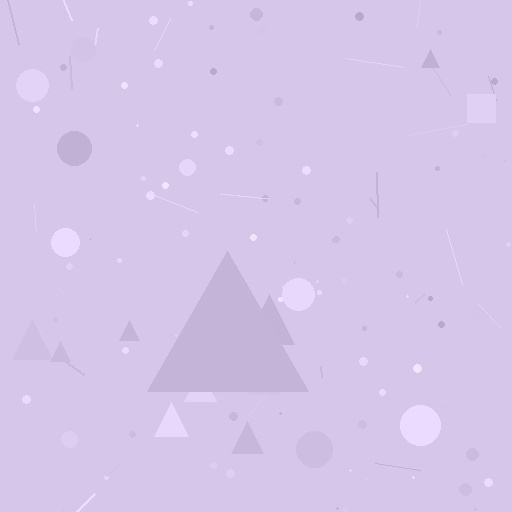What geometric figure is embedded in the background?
A triangle is embedded in the background.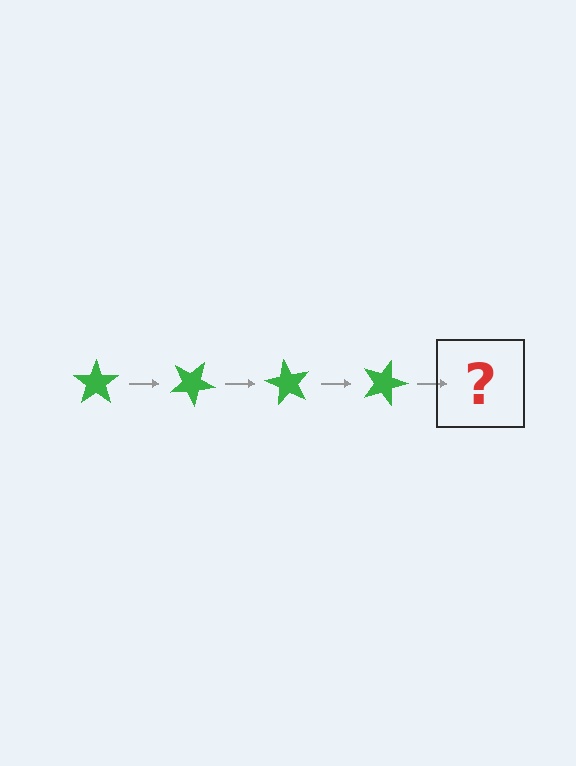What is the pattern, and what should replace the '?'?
The pattern is that the star rotates 30 degrees each step. The '?' should be a green star rotated 120 degrees.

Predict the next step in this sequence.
The next step is a green star rotated 120 degrees.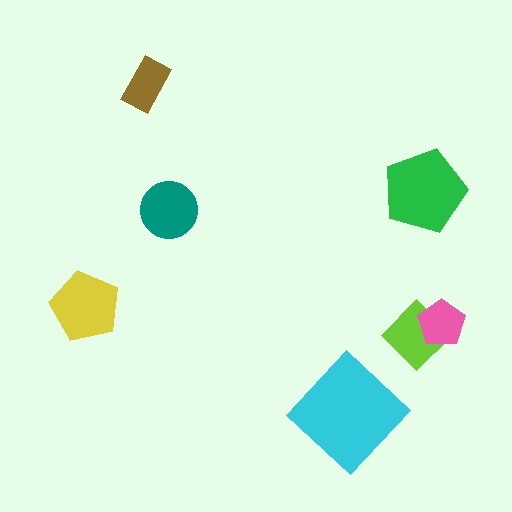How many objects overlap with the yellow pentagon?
0 objects overlap with the yellow pentagon.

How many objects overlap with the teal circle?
0 objects overlap with the teal circle.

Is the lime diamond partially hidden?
Yes, it is partially covered by another shape.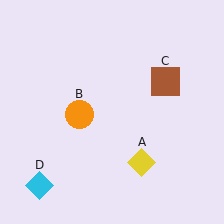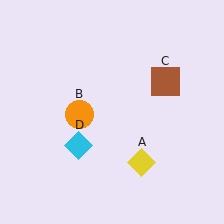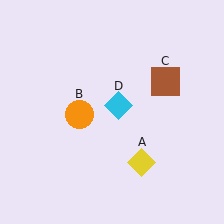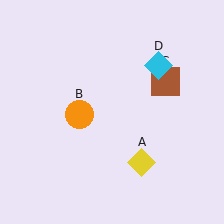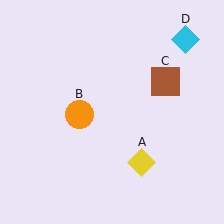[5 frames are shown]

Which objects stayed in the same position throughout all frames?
Yellow diamond (object A) and orange circle (object B) and brown square (object C) remained stationary.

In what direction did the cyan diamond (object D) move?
The cyan diamond (object D) moved up and to the right.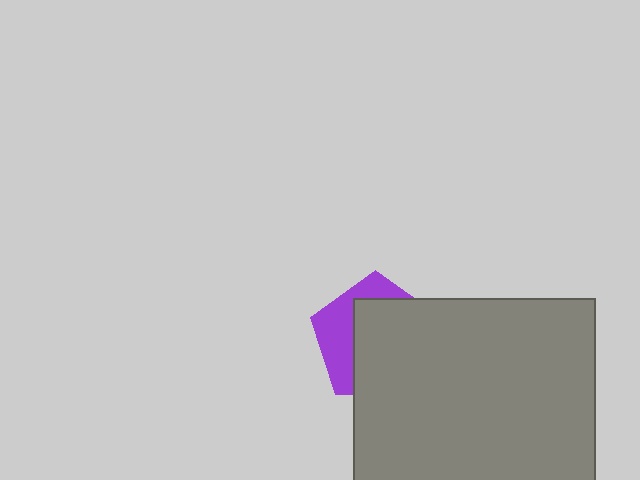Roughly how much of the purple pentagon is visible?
A small part of it is visible (roughly 35%).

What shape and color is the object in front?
The object in front is a gray rectangle.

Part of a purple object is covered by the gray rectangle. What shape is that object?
It is a pentagon.